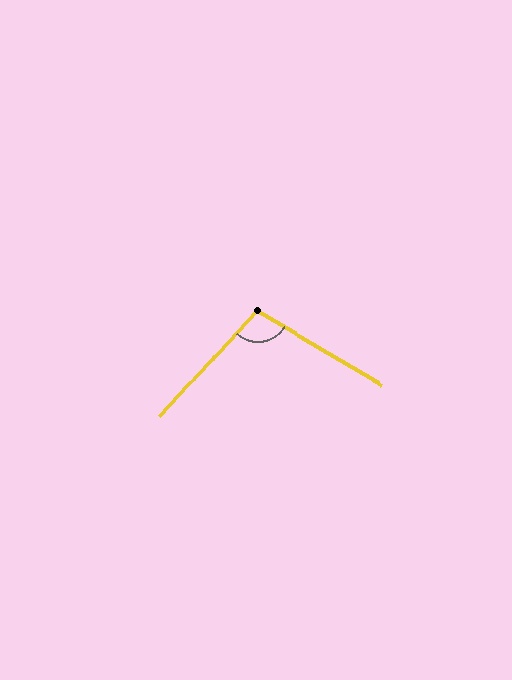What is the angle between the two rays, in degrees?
Approximately 102 degrees.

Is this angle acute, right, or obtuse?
It is obtuse.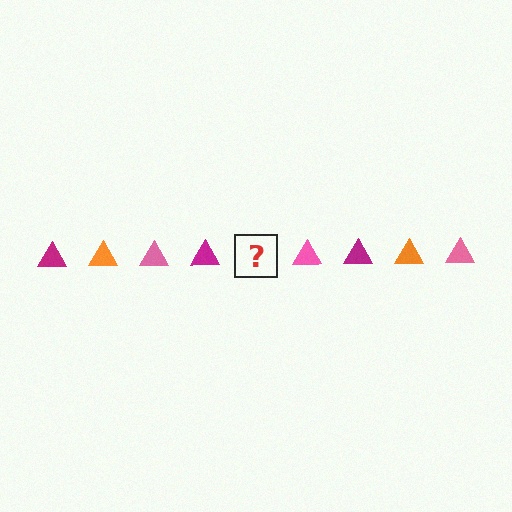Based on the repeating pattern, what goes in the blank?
The blank should be an orange triangle.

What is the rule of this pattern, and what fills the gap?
The rule is that the pattern cycles through magenta, orange, pink triangles. The gap should be filled with an orange triangle.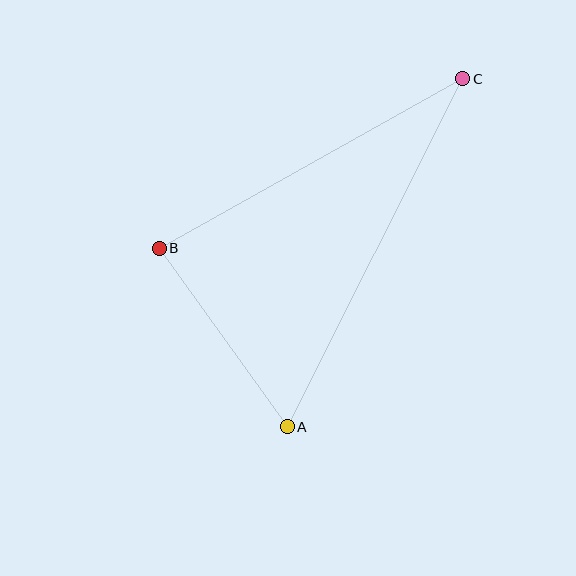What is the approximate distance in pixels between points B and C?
The distance between B and C is approximately 348 pixels.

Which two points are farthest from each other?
Points A and C are farthest from each other.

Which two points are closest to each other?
Points A and B are closest to each other.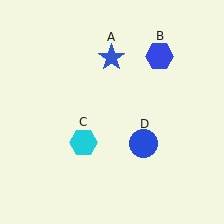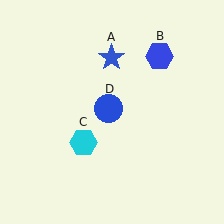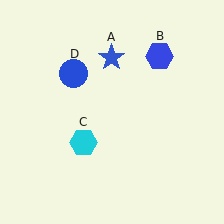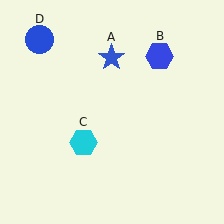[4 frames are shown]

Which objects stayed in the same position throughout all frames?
Blue star (object A) and blue hexagon (object B) and cyan hexagon (object C) remained stationary.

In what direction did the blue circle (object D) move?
The blue circle (object D) moved up and to the left.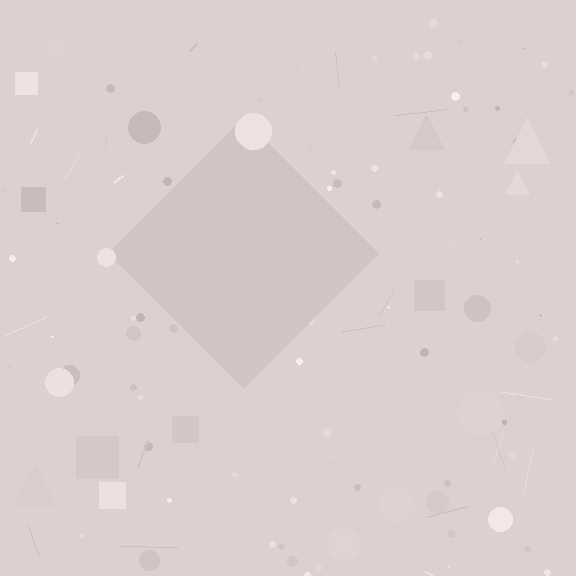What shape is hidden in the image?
A diamond is hidden in the image.